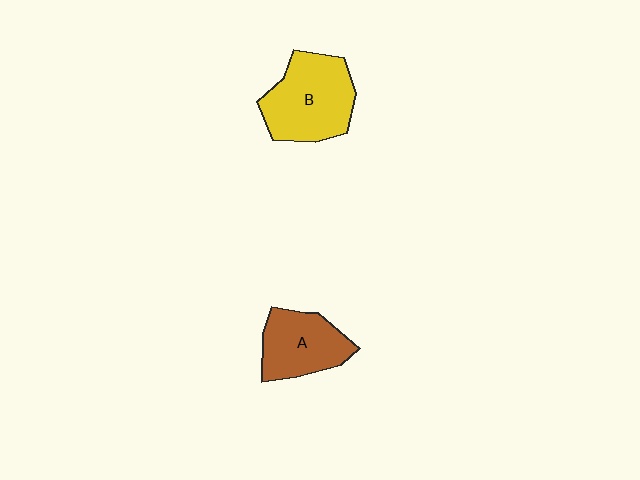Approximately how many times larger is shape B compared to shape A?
Approximately 1.3 times.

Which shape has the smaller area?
Shape A (brown).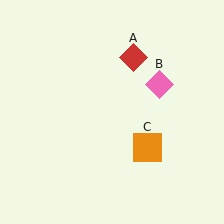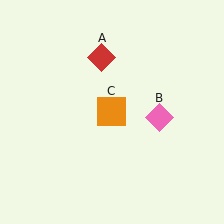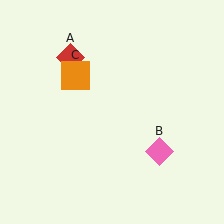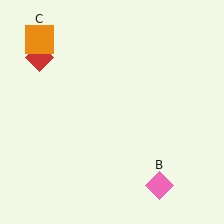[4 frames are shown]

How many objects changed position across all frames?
3 objects changed position: red diamond (object A), pink diamond (object B), orange square (object C).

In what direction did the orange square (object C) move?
The orange square (object C) moved up and to the left.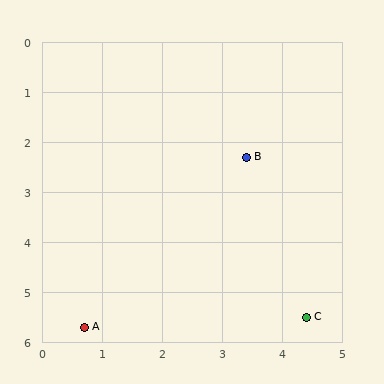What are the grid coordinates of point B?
Point B is at approximately (3.4, 2.3).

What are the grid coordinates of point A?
Point A is at approximately (0.7, 5.7).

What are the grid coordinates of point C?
Point C is at approximately (4.4, 5.5).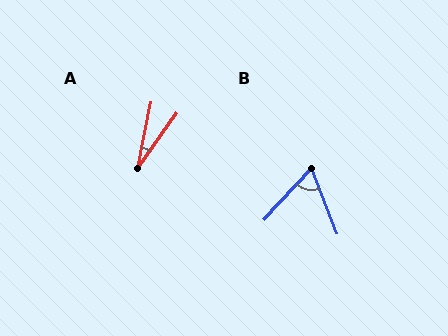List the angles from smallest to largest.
A (24°), B (64°).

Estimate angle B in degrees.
Approximately 64 degrees.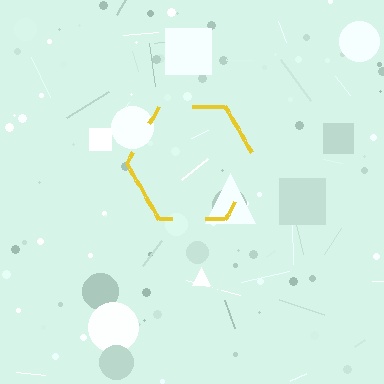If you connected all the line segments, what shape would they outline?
They would outline a hexagon.